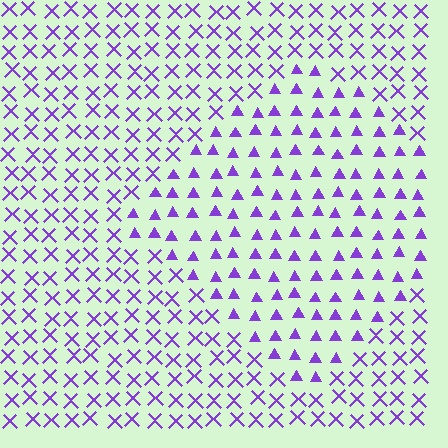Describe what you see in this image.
The image is filled with small purple elements arranged in a uniform grid. A diamond-shaped region contains triangles, while the surrounding area contains X marks. The boundary is defined purely by the change in element shape.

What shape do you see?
I see a diamond.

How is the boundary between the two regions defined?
The boundary is defined by a change in element shape: triangles inside vs. X marks outside. All elements share the same color and spacing.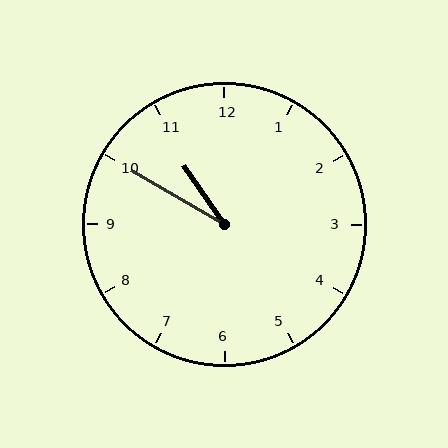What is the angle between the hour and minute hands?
Approximately 25 degrees.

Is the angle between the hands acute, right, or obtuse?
It is acute.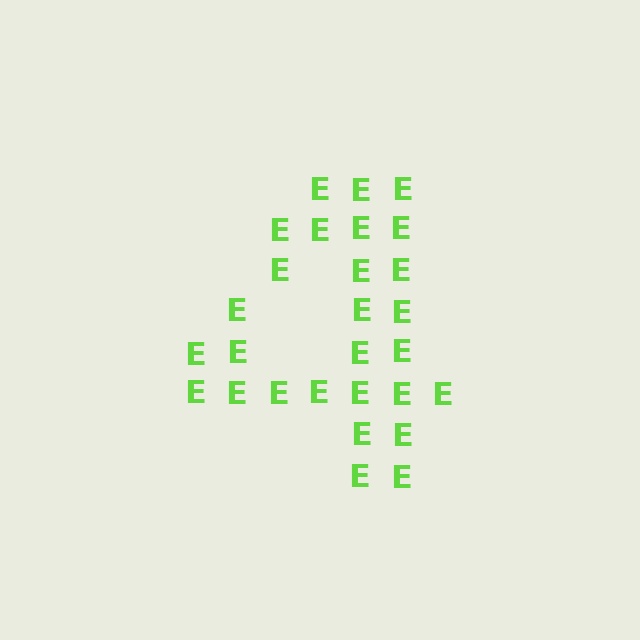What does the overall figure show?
The overall figure shows the digit 4.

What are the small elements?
The small elements are letter E's.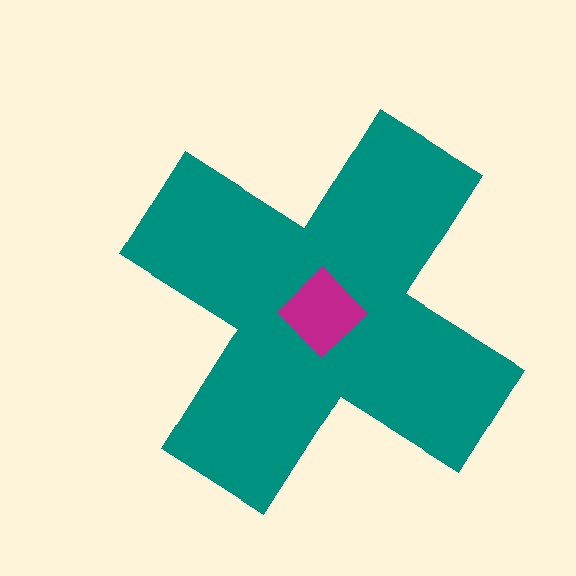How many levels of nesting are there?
2.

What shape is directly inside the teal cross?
The magenta diamond.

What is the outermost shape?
The teal cross.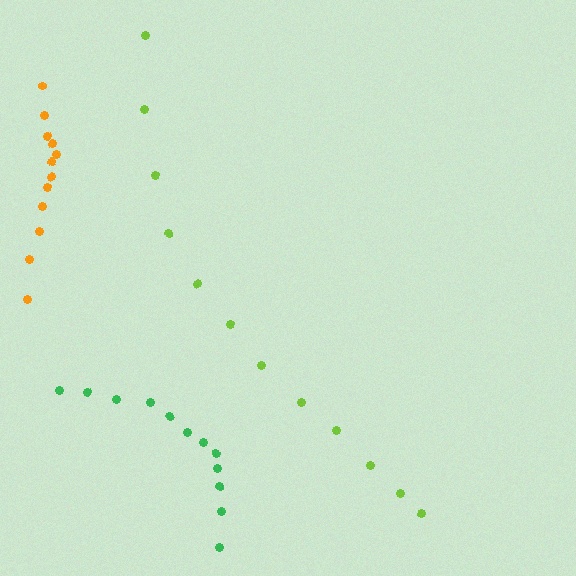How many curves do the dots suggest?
There are 3 distinct paths.